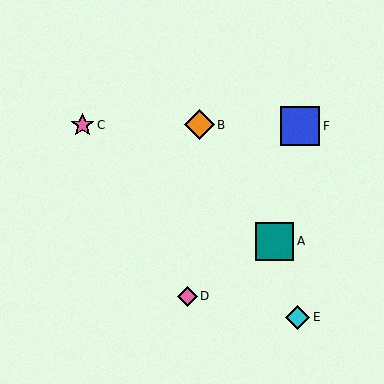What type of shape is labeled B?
Shape B is an orange diamond.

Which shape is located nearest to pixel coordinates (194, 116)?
The orange diamond (labeled B) at (199, 125) is nearest to that location.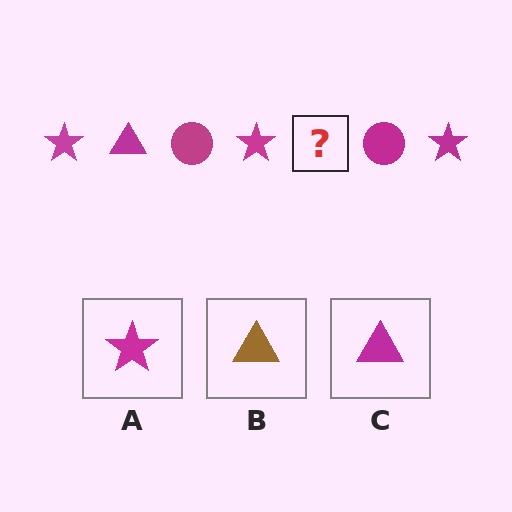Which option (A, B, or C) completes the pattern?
C.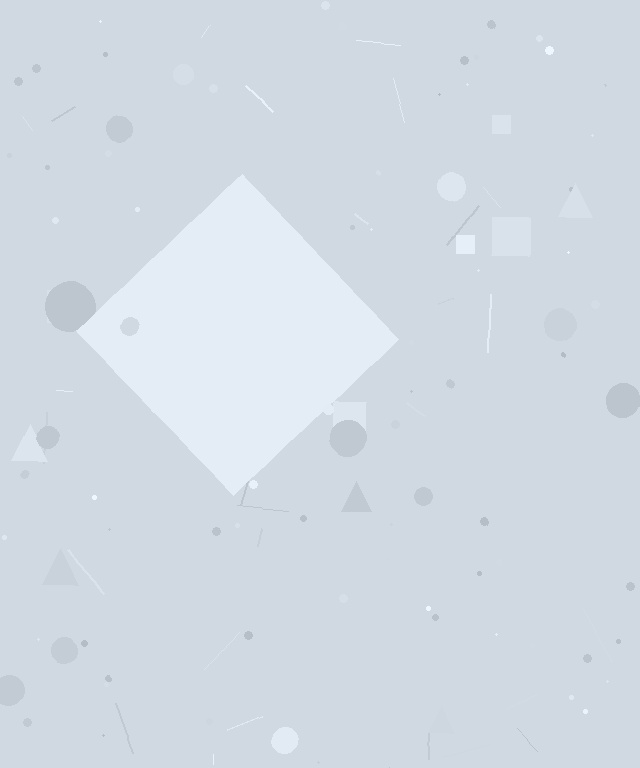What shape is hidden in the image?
A diamond is hidden in the image.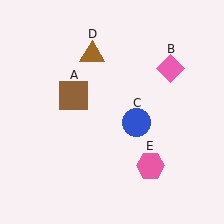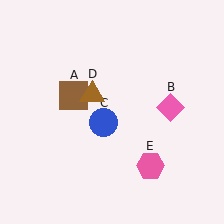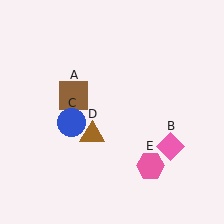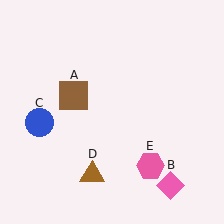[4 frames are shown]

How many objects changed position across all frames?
3 objects changed position: pink diamond (object B), blue circle (object C), brown triangle (object D).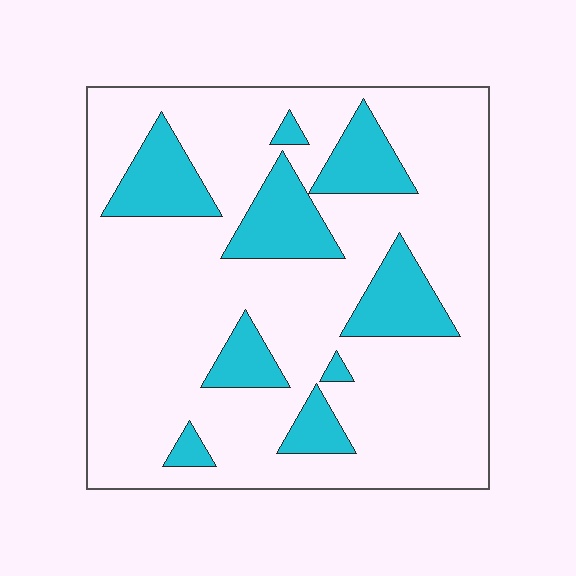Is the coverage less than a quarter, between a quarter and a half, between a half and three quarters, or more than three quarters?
Less than a quarter.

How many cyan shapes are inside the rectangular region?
9.